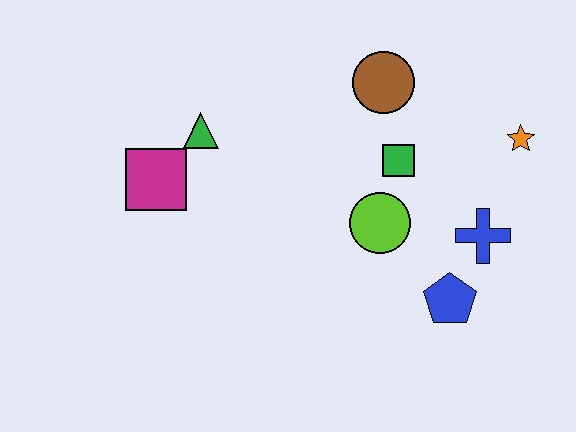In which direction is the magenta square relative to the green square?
The magenta square is to the left of the green square.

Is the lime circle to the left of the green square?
Yes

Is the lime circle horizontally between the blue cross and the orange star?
No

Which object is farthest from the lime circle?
The magenta square is farthest from the lime circle.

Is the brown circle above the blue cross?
Yes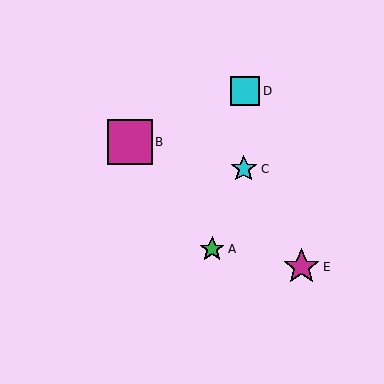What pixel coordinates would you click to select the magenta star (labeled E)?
Click at (302, 267) to select the magenta star E.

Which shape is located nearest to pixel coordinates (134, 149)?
The magenta square (labeled B) at (130, 142) is nearest to that location.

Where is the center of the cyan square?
The center of the cyan square is at (245, 91).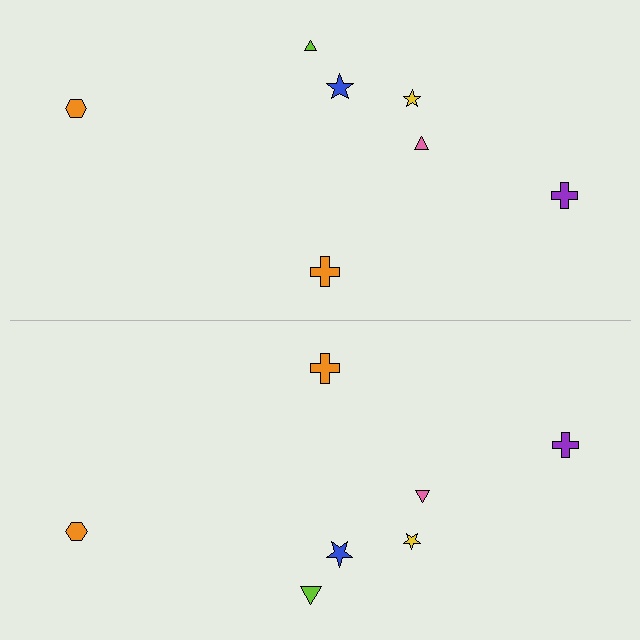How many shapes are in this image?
There are 14 shapes in this image.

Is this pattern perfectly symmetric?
No, the pattern is not perfectly symmetric. The lime triangle on the bottom side has a different size than its mirror counterpart.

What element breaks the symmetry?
The lime triangle on the bottom side has a different size than its mirror counterpart.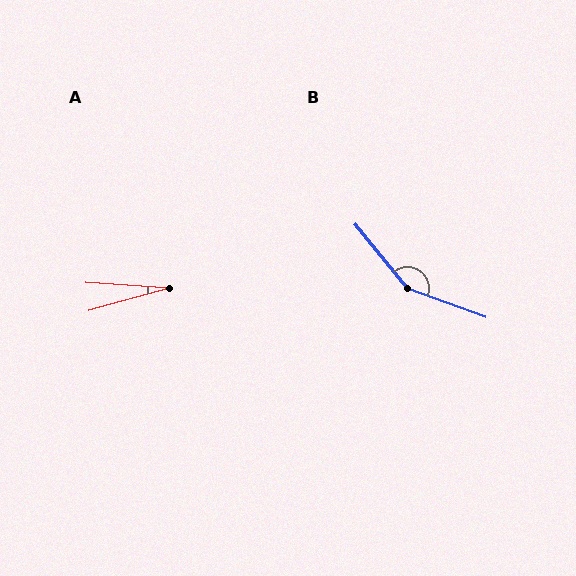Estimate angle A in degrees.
Approximately 19 degrees.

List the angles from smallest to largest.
A (19°), B (149°).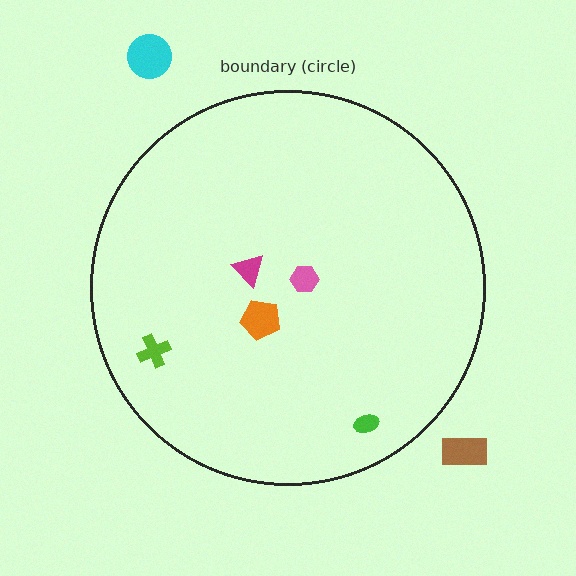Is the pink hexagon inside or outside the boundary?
Inside.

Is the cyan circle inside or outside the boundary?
Outside.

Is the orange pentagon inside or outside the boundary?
Inside.